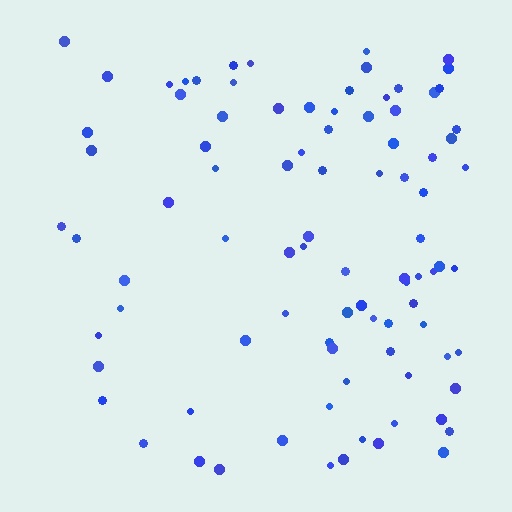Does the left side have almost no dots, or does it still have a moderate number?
Still a moderate number, just noticeably fewer than the right.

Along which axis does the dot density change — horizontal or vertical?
Horizontal.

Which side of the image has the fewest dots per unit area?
The left.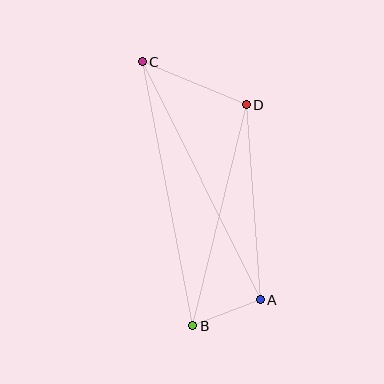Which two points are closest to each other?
Points A and B are closest to each other.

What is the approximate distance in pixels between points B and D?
The distance between B and D is approximately 227 pixels.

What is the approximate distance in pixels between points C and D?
The distance between C and D is approximately 113 pixels.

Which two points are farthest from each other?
Points B and C are farthest from each other.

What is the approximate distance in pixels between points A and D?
The distance between A and D is approximately 195 pixels.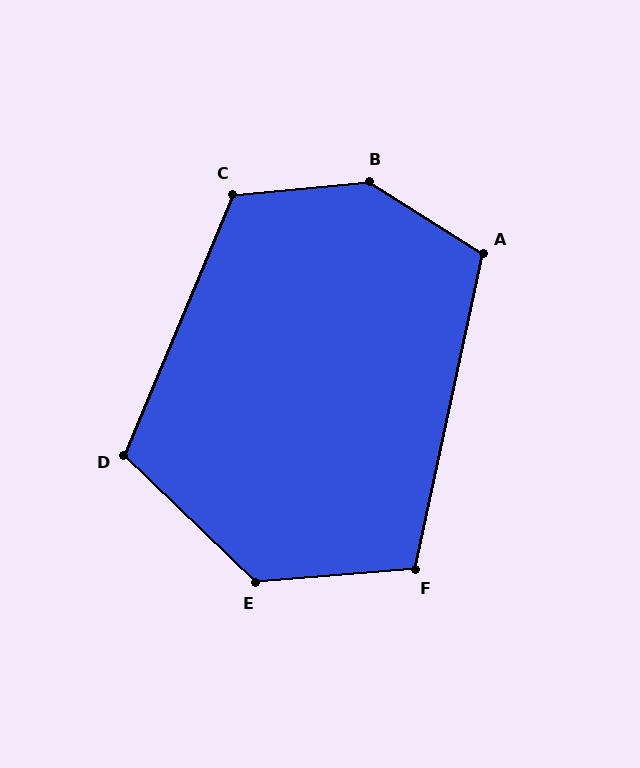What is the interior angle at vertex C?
Approximately 118 degrees (obtuse).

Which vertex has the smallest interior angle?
F, at approximately 107 degrees.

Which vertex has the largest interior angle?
B, at approximately 142 degrees.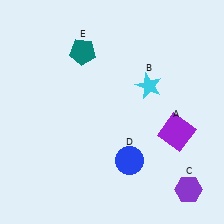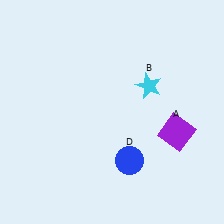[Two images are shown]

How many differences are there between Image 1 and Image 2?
There are 2 differences between the two images.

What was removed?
The teal pentagon (E), the purple hexagon (C) were removed in Image 2.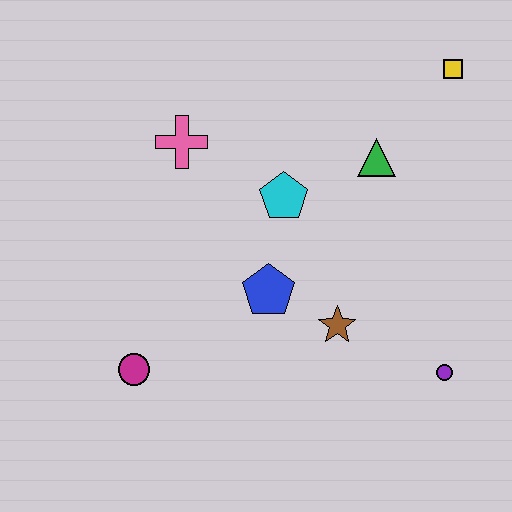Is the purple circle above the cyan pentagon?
No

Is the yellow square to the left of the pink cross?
No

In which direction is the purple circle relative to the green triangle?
The purple circle is below the green triangle.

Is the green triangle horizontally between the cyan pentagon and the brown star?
No